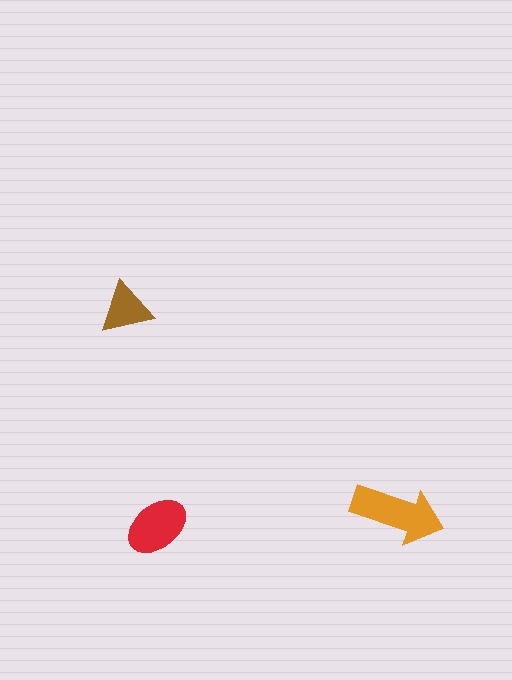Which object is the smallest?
The brown triangle.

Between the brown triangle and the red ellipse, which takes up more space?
The red ellipse.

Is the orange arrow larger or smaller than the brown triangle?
Larger.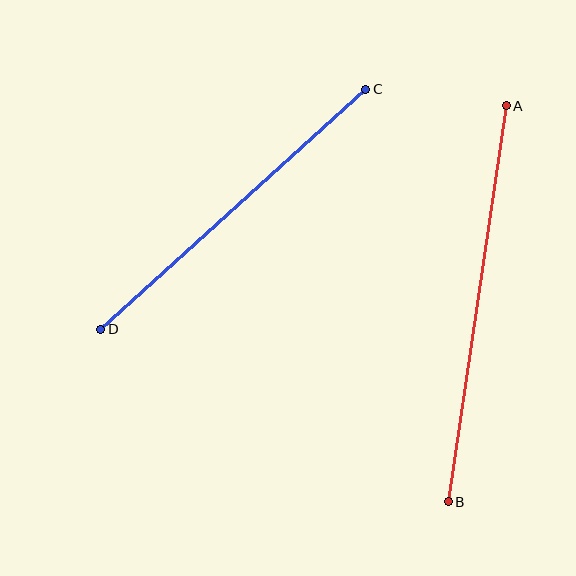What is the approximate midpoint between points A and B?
The midpoint is at approximately (477, 304) pixels.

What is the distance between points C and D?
The distance is approximately 357 pixels.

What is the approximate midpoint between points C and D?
The midpoint is at approximately (233, 209) pixels.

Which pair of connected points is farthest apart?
Points A and B are farthest apart.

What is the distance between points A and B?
The distance is approximately 401 pixels.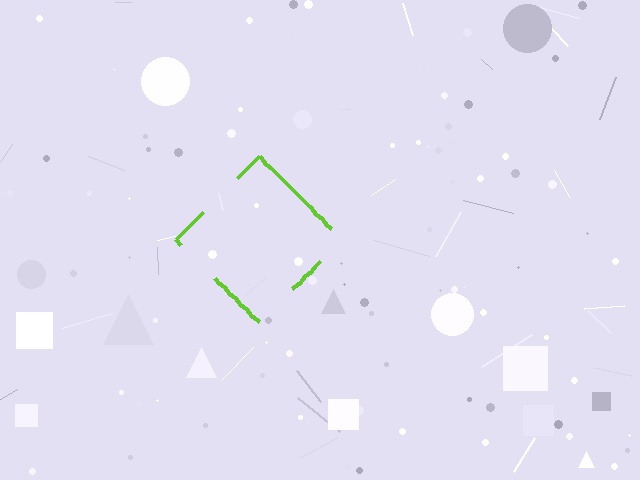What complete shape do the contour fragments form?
The contour fragments form a diamond.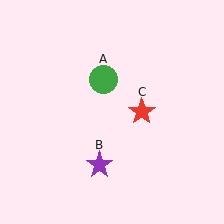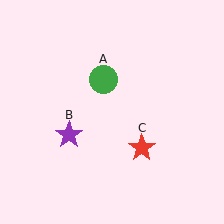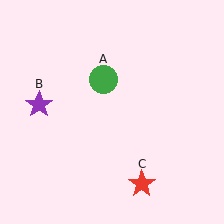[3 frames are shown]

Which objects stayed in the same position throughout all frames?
Green circle (object A) remained stationary.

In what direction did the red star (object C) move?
The red star (object C) moved down.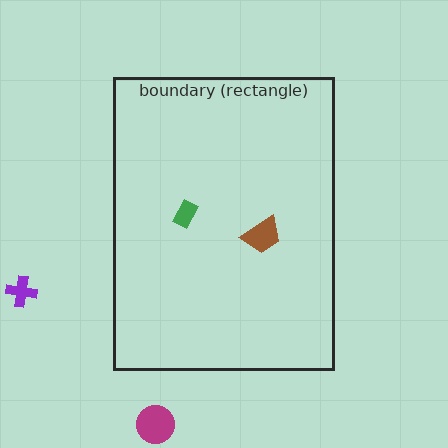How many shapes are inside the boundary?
2 inside, 2 outside.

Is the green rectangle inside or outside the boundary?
Inside.